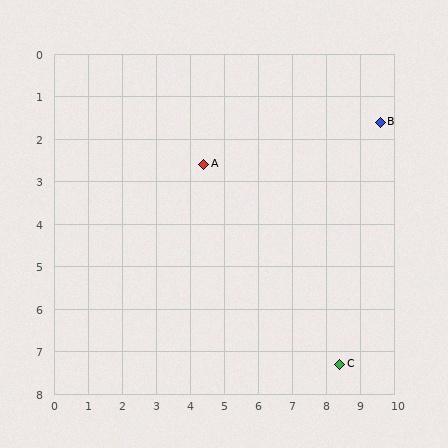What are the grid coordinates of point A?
Point A is at approximately (4.4, 2.6).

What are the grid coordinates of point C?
Point C is at approximately (8.4, 7.3).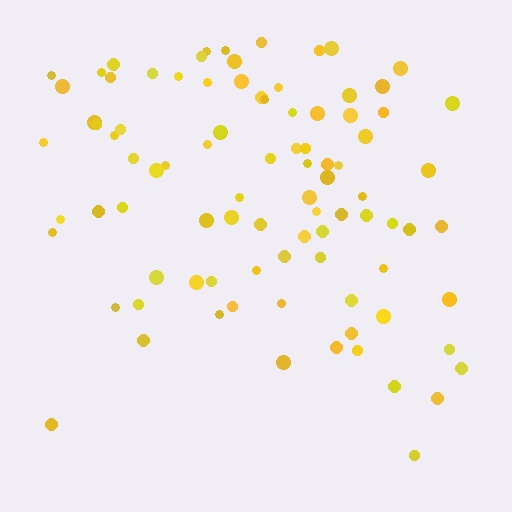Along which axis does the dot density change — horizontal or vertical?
Vertical.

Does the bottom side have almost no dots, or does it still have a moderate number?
Still a moderate number, just noticeably fewer than the top.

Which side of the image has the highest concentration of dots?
The top.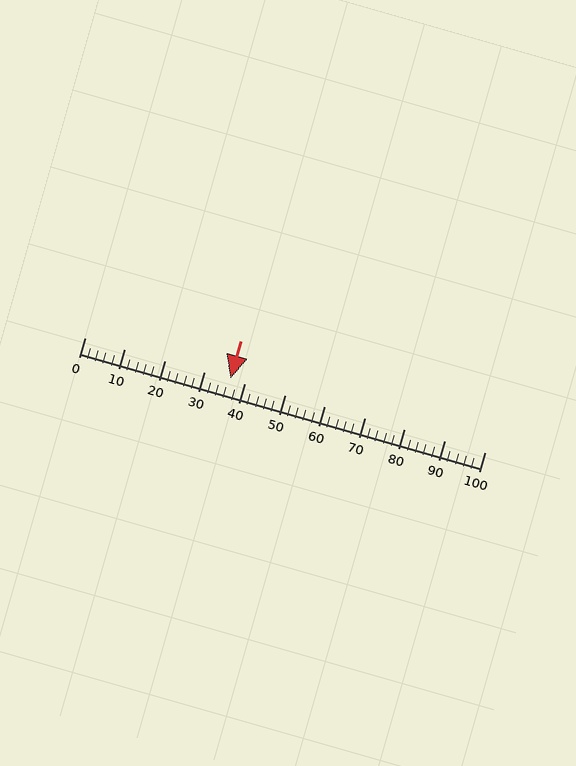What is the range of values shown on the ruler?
The ruler shows values from 0 to 100.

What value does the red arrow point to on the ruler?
The red arrow points to approximately 36.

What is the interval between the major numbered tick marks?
The major tick marks are spaced 10 units apart.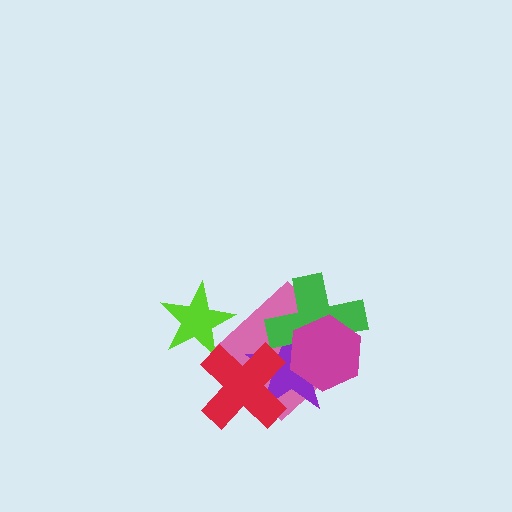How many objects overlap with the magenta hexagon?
3 objects overlap with the magenta hexagon.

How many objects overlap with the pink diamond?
4 objects overlap with the pink diamond.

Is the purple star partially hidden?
Yes, it is partially covered by another shape.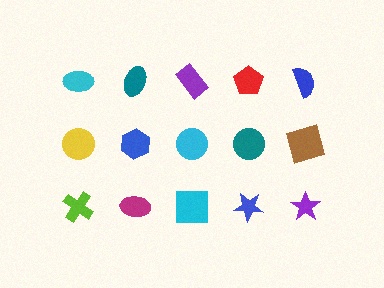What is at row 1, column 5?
A blue semicircle.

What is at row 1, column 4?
A red pentagon.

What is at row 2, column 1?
A yellow circle.